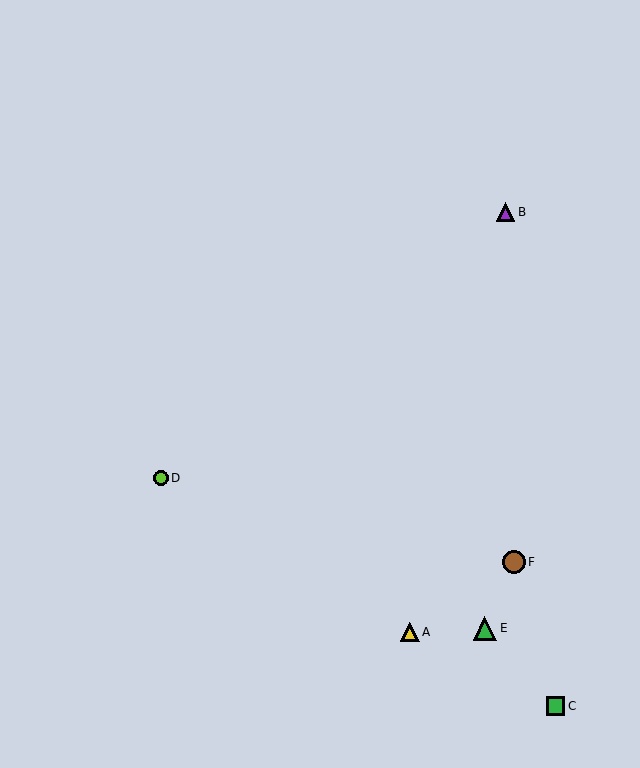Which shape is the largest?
The green triangle (labeled E) is the largest.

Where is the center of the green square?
The center of the green square is at (556, 706).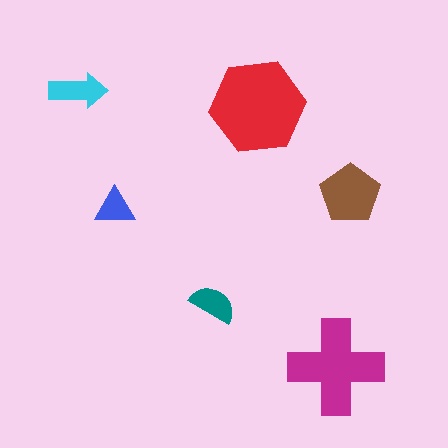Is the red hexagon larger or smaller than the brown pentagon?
Larger.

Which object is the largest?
The red hexagon.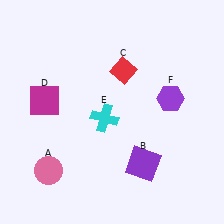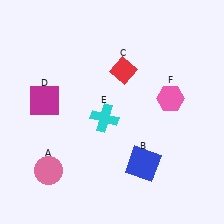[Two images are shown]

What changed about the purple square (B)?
In Image 1, B is purple. In Image 2, it changed to blue.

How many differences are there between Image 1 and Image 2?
There are 2 differences between the two images.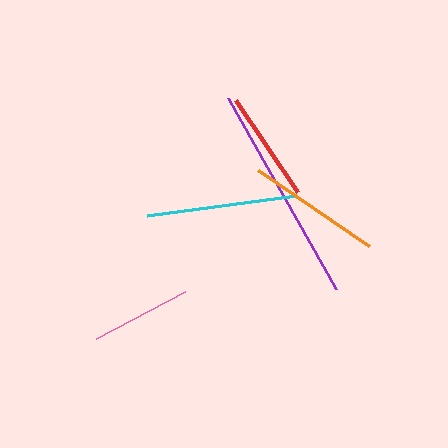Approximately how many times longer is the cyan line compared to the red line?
The cyan line is approximately 1.4 times the length of the red line.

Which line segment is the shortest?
The pink line is the shortest at approximately 101 pixels.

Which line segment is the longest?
The purple line is the longest at approximately 219 pixels.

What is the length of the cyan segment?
The cyan segment is approximately 150 pixels long.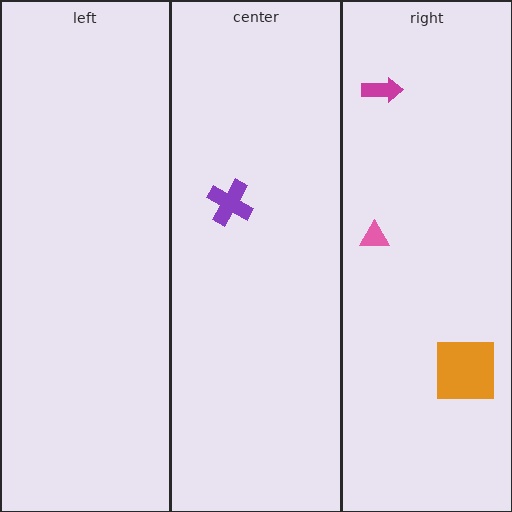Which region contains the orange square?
The right region.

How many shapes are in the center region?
1.